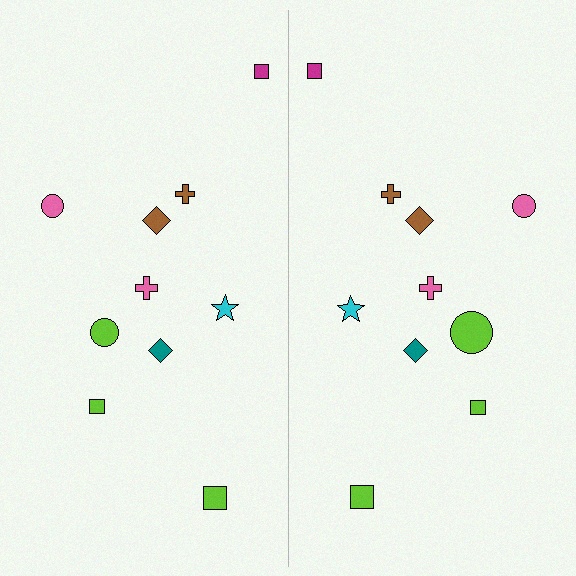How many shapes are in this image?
There are 20 shapes in this image.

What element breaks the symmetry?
The lime circle on the right side has a different size than its mirror counterpart.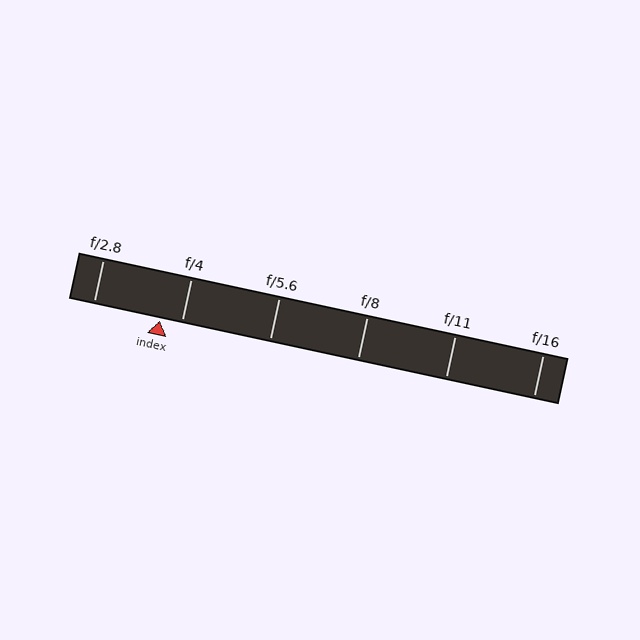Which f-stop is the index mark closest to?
The index mark is closest to f/4.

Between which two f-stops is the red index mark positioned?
The index mark is between f/2.8 and f/4.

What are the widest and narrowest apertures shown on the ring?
The widest aperture shown is f/2.8 and the narrowest is f/16.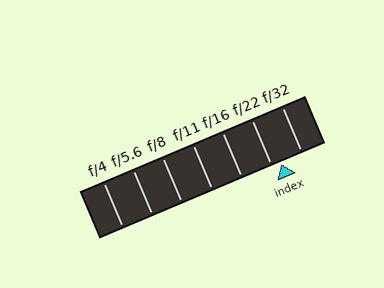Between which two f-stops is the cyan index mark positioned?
The index mark is between f/22 and f/32.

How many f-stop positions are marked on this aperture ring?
There are 7 f-stop positions marked.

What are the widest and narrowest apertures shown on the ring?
The widest aperture shown is f/4 and the narrowest is f/32.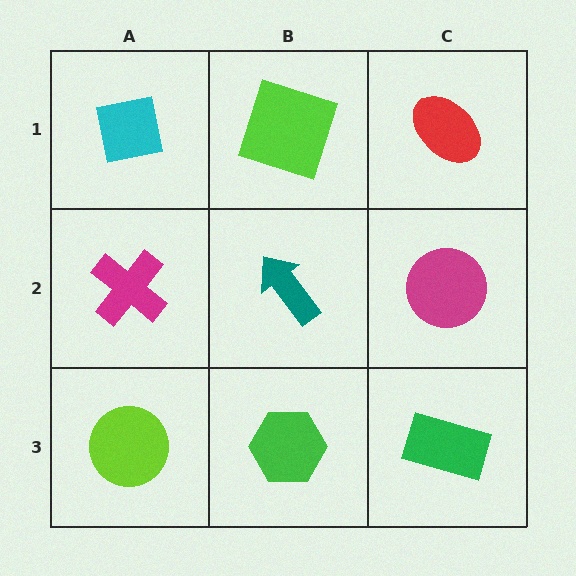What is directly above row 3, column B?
A teal arrow.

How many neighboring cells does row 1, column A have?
2.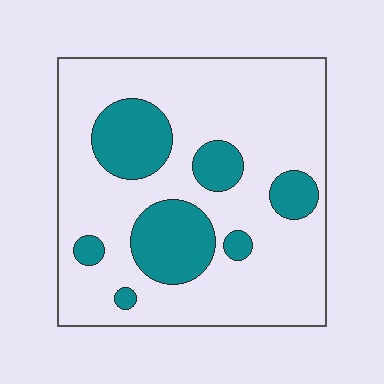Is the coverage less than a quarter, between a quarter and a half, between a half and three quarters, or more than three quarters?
Less than a quarter.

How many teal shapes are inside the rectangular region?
7.